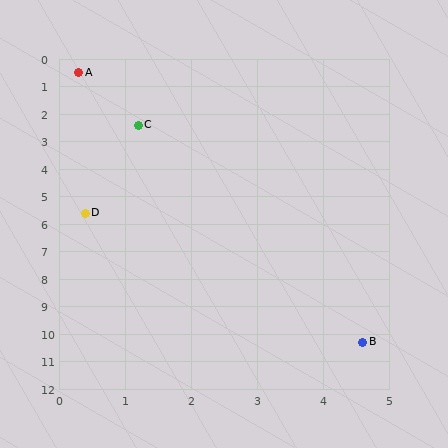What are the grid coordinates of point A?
Point A is at approximately (0.3, 0.5).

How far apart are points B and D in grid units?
Points B and D are about 6.3 grid units apart.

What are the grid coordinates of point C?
Point C is at approximately (1.2, 2.4).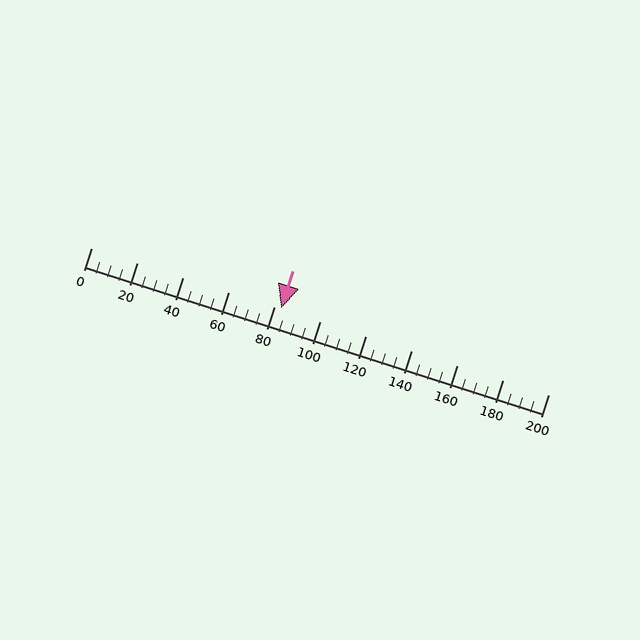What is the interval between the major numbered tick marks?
The major tick marks are spaced 20 units apart.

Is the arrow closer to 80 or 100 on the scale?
The arrow is closer to 80.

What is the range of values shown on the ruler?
The ruler shows values from 0 to 200.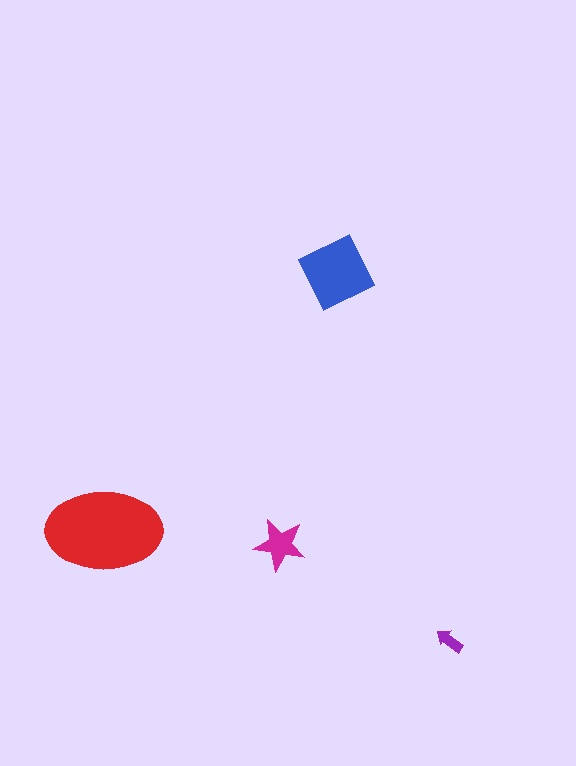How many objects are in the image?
There are 4 objects in the image.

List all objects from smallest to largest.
The purple arrow, the magenta star, the blue square, the red ellipse.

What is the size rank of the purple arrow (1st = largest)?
4th.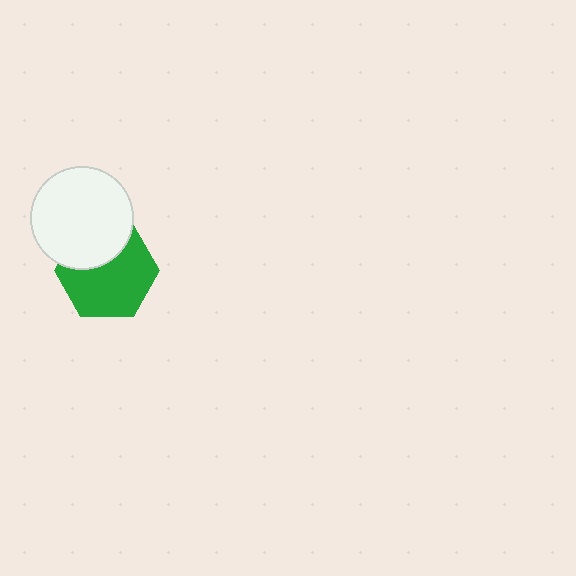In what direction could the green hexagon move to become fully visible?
The green hexagon could move down. That would shift it out from behind the white circle entirely.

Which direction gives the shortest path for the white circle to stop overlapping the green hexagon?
Moving up gives the shortest separation.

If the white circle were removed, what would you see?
You would see the complete green hexagon.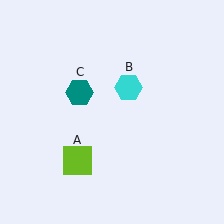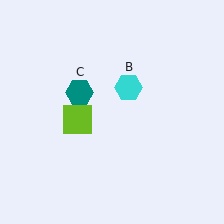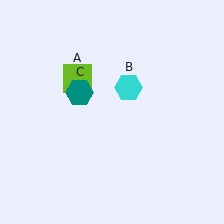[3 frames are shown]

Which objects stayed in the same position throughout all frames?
Cyan hexagon (object B) and teal hexagon (object C) remained stationary.